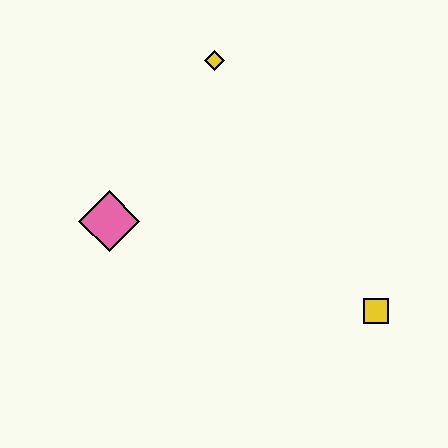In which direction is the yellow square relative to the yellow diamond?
The yellow square is below the yellow diamond.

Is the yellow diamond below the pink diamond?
No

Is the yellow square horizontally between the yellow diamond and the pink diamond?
No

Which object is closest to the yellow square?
The pink diamond is closest to the yellow square.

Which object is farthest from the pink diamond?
The yellow square is farthest from the pink diamond.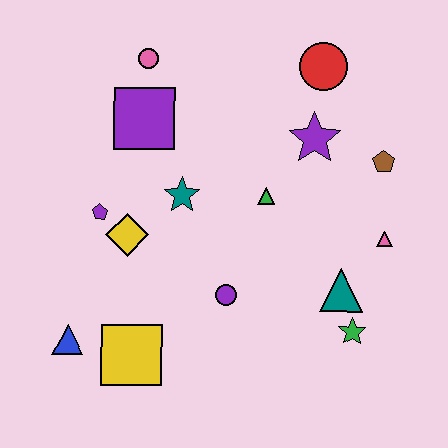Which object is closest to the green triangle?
The purple star is closest to the green triangle.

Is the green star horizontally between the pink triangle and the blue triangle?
Yes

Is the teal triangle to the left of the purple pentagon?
No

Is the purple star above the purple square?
No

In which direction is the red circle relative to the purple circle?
The red circle is above the purple circle.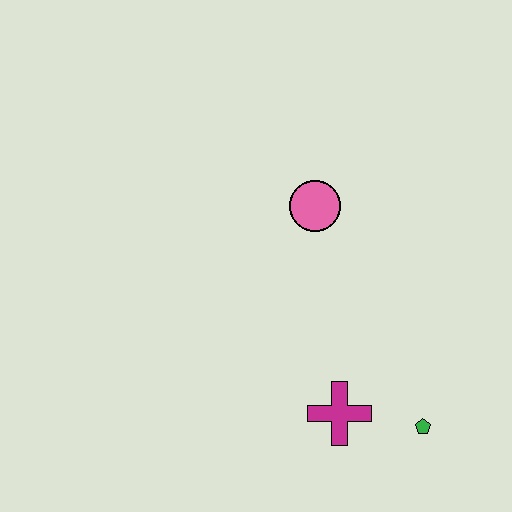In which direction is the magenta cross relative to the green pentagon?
The magenta cross is to the left of the green pentagon.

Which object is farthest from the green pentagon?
The pink circle is farthest from the green pentagon.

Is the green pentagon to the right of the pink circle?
Yes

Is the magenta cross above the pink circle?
No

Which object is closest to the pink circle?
The magenta cross is closest to the pink circle.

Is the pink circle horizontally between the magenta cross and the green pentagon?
No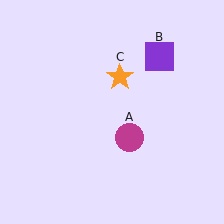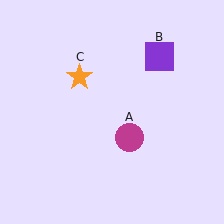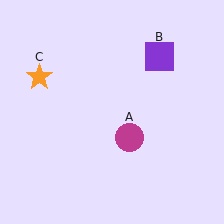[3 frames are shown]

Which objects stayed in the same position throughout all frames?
Magenta circle (object A) and purple square (object B) remained stationary.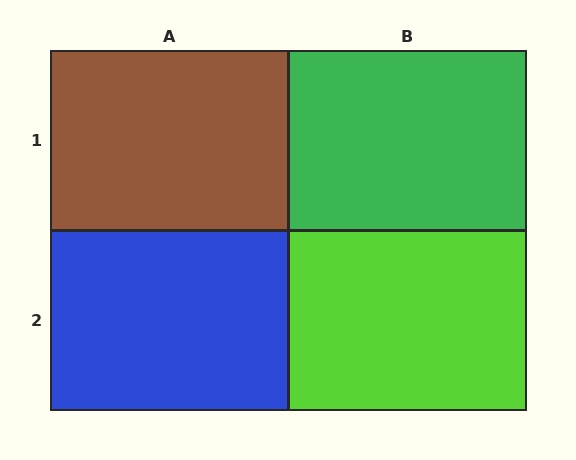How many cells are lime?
1 cell is lime.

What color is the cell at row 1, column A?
Brown.